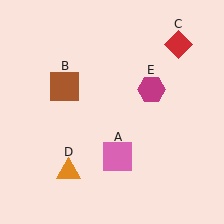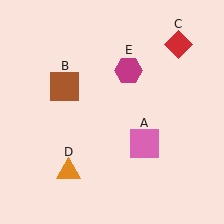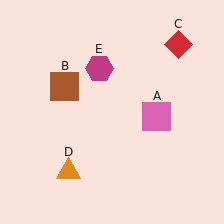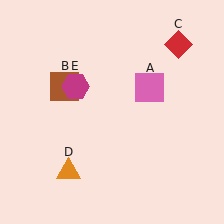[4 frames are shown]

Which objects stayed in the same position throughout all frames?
Brown square (object B) and red diamond (object C) and orange triangle (object D) remained stationary.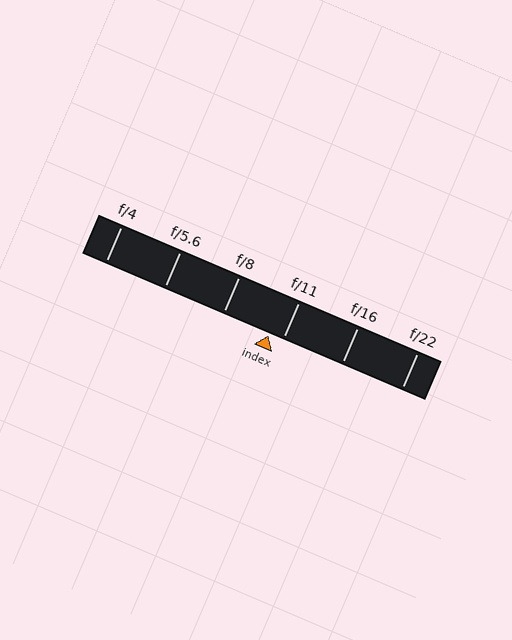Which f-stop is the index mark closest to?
The index mark is closest to f/11.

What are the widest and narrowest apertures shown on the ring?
The widest aperture shown is f/4 and the narrowest is f/22.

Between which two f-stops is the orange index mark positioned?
The index mark is between f/8 and f/11.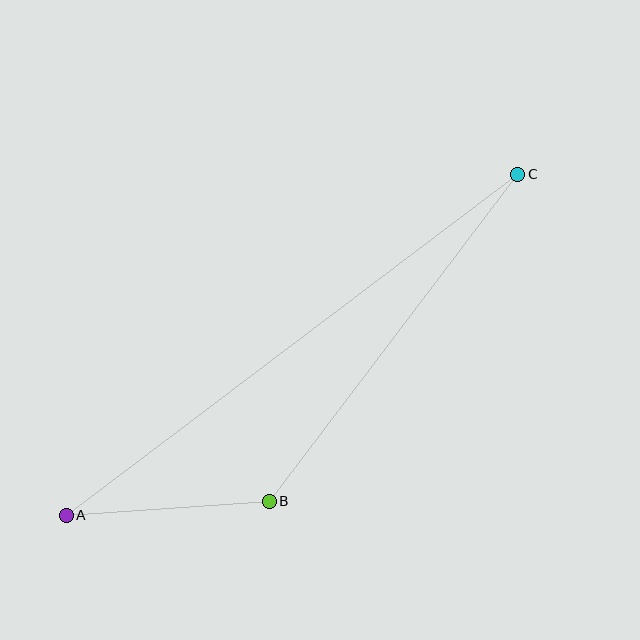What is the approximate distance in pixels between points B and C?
The distance between B and C is approximately 410 pixels.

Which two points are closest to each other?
Points A and B are closest to each other.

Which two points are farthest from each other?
Points A and C are farthest from each other.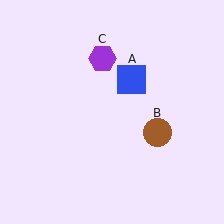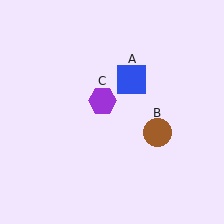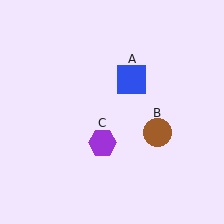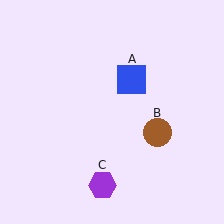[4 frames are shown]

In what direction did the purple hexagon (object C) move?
The purple hexagon (object C) moved down.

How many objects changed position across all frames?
1 object changed position: purple hexagon (object C).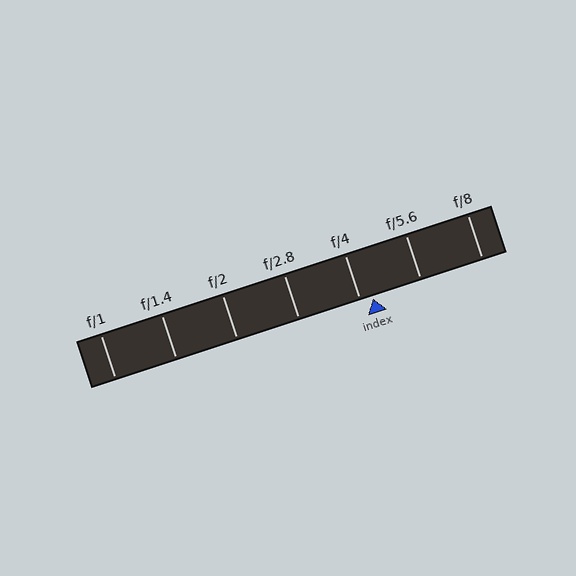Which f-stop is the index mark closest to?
The index mark is closest to f/4.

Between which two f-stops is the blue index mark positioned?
The index mark is between f/4 and f/5.6.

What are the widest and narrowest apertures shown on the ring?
The widest aperture shown is f/1 and the narrowest is f/8.